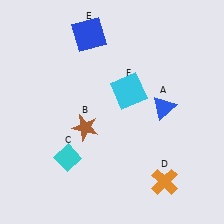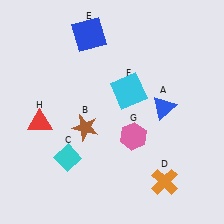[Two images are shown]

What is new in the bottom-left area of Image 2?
A red triangle (H) was added in the bottom-left area of Image 2.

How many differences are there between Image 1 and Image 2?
There are 2 differences between the two images.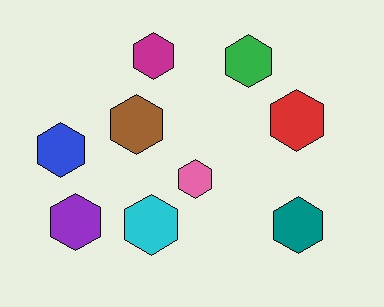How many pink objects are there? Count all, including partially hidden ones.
There is 1 pink object.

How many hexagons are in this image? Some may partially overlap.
There are 9 hexagons.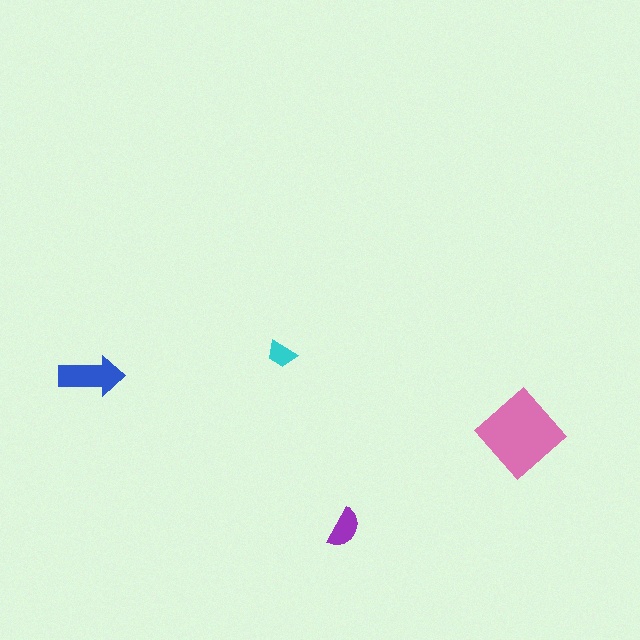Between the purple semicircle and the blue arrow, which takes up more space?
The blue arrow.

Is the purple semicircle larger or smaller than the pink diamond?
Smaller.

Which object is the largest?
The pink diamond.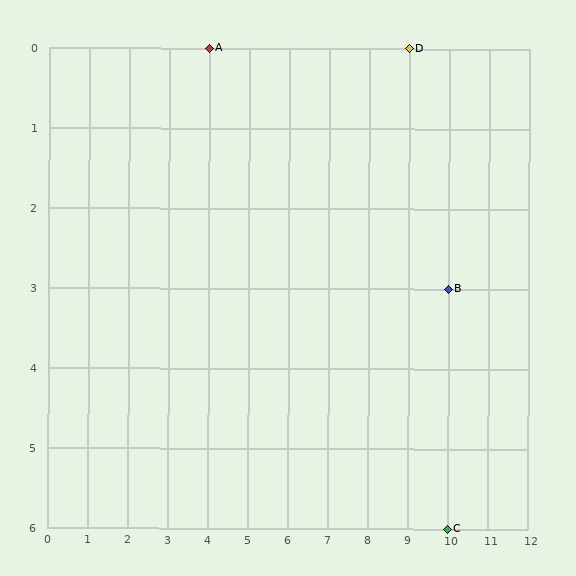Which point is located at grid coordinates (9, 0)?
Point D is at (9, 0).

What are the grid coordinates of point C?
Point C is at grid coordinates (10, 6).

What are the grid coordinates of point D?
Point D is at grid coordinates (9, 0).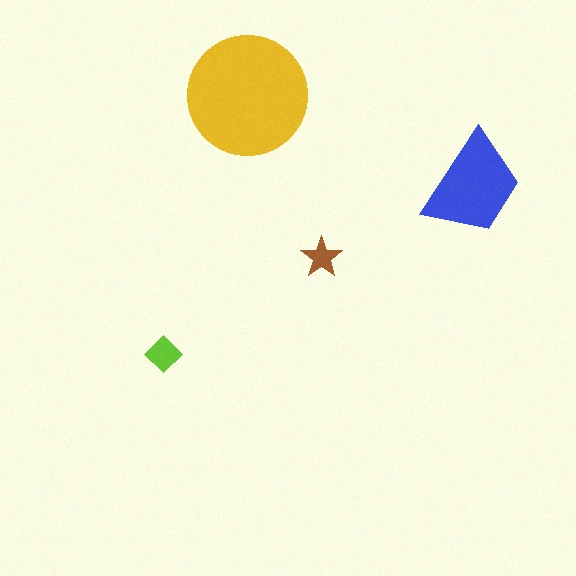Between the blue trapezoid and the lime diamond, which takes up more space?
The blue trapezoid.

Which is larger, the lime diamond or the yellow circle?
The yellow circle.